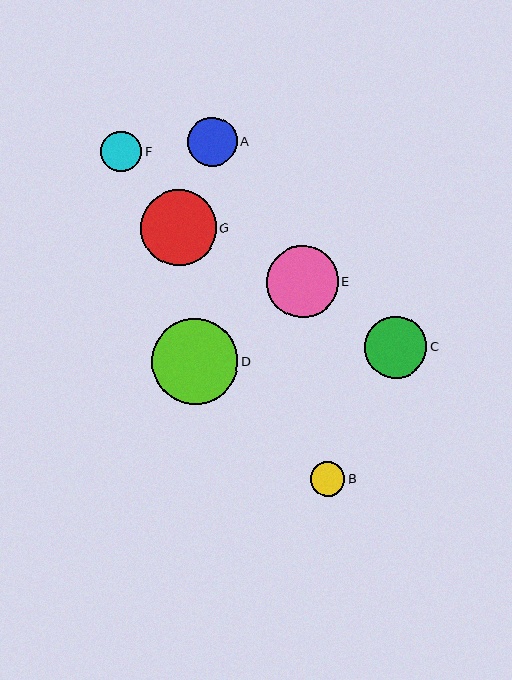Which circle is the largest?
Circle D is the largest with a size of approximately 86 pixels.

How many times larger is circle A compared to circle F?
Circle A is approximately 1.2 times the size of circle F.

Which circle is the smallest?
Circle B is the smallest with a size of approximately 35 pixels.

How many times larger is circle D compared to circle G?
Circle D is approximately 1.1 times the size of circle G.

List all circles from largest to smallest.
From largest to smallest: D, G, E, C, A, F, B.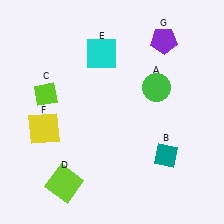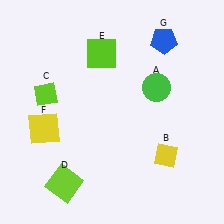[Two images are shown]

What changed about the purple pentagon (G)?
In Image 1, G is purple. In Image 2, it changed to blue.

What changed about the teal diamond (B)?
In Image 1, B is teal. In Image 2, it changed to yellow.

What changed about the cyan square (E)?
In Image 1, E is cyan. In Image 2, it changed to lime.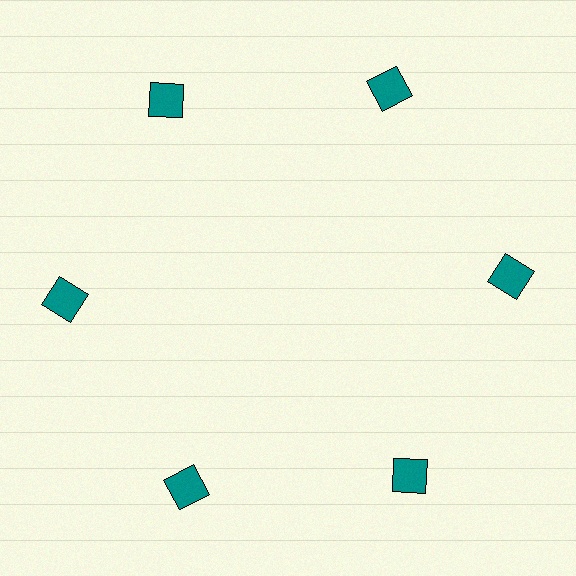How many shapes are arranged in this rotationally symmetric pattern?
There are 6 shapes, arranged in 6 groups of 1.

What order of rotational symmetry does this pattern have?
This pattern has 6-fold rotational symmetry.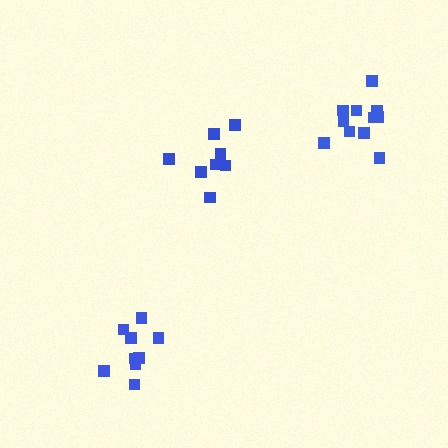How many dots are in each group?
Group 1: 11 dots, Group 2: 9 dots, Group 3: 8 dots (28 total).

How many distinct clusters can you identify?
There are 3 distinct clusters.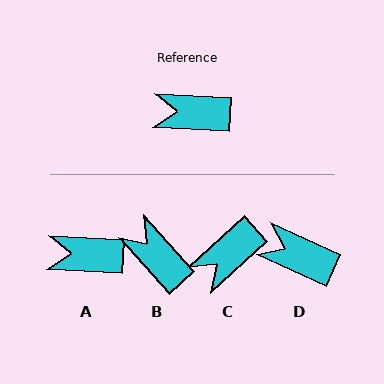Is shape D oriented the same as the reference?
No, it is off by about 21 degrees.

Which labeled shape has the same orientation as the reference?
A.